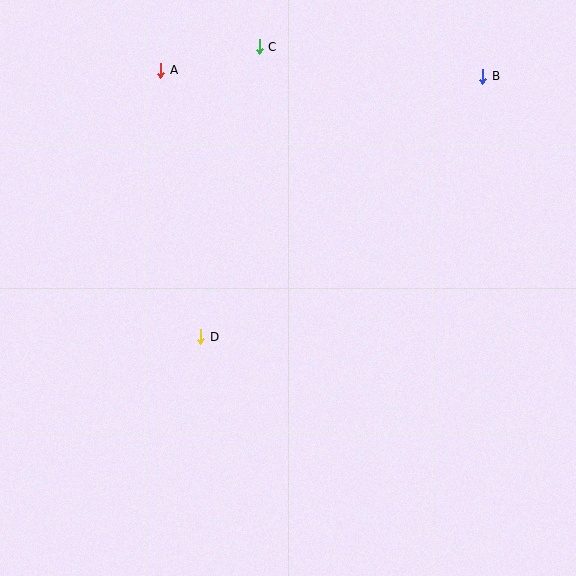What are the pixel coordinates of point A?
Point A is at (161, 70).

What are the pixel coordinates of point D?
Point D is at (201, 337).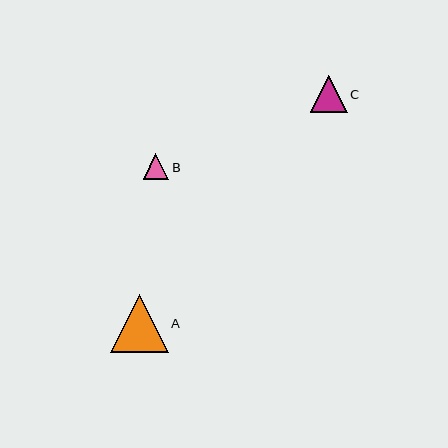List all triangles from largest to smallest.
From largest to smallest: A, C, B.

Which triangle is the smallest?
Triangle B is the smallest with a size of approximately 26 pixels.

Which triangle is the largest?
Triangle A is the largest with a size of approximately 58 pixels.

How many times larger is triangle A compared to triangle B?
Triangle A is approximately 2.2 times the size of triangle B.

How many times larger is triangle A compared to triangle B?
Triangle A is approximately 2.2 times the size of triangle B.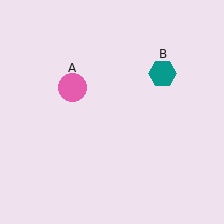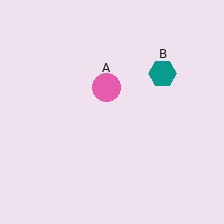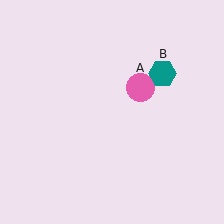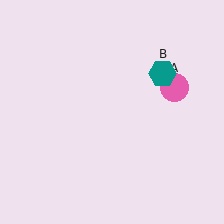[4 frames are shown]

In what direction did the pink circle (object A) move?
The pink circle (object A) moved right.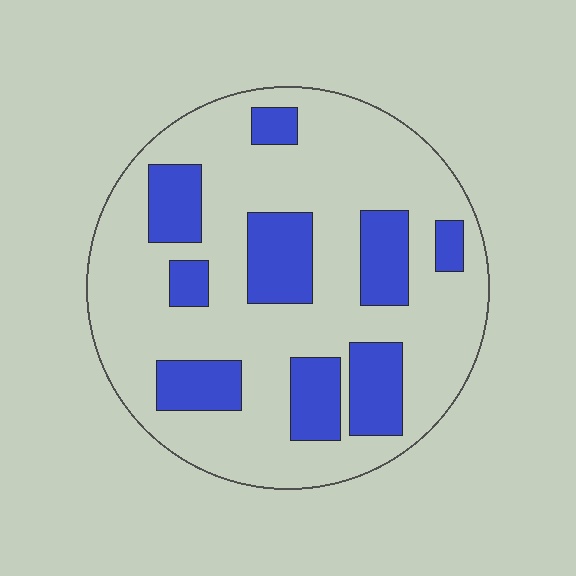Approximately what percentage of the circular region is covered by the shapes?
Approximately 25%.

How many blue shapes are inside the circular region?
9.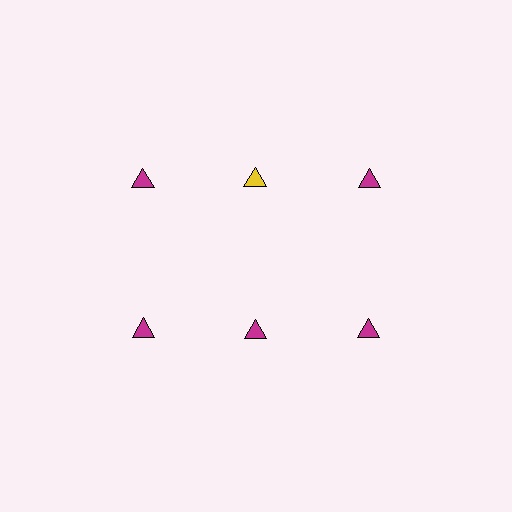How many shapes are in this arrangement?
There are 6 shapes arranged in a grid pattern.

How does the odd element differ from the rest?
It has a different color: yellow instead of magenta.